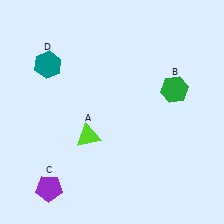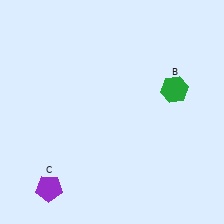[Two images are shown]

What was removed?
The lime triangle (A), the teal hexagon (D) were removed in Image 2.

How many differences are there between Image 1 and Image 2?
There are 2 differences between the two images.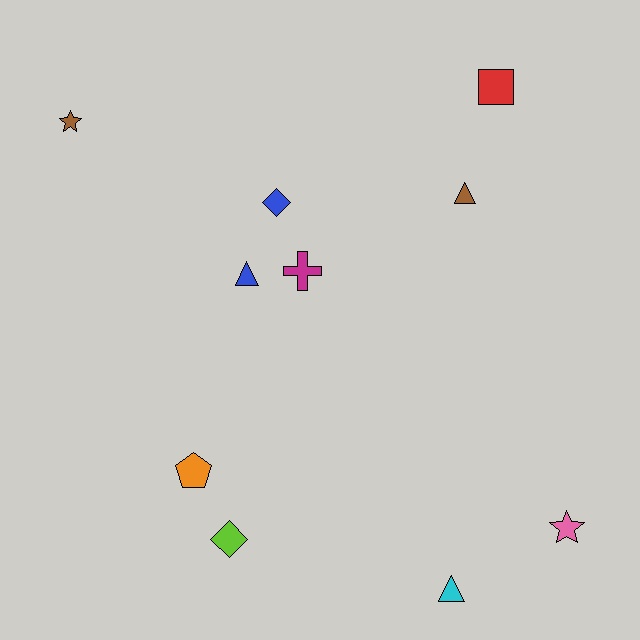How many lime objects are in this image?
There is 1 lime object.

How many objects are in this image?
There are 10 objects.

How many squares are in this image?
There is 1 square.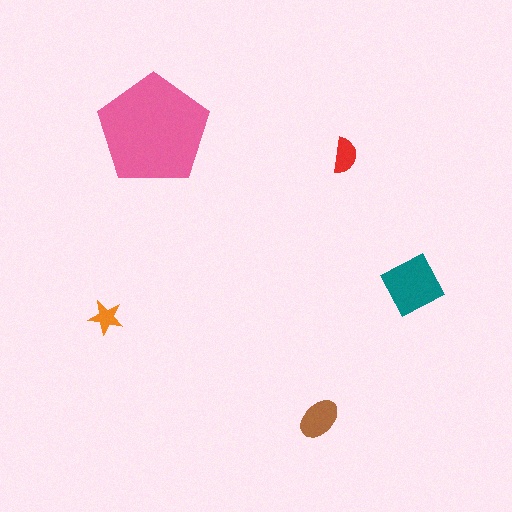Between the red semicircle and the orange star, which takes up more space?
The red semicircle.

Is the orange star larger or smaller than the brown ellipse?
Smaller.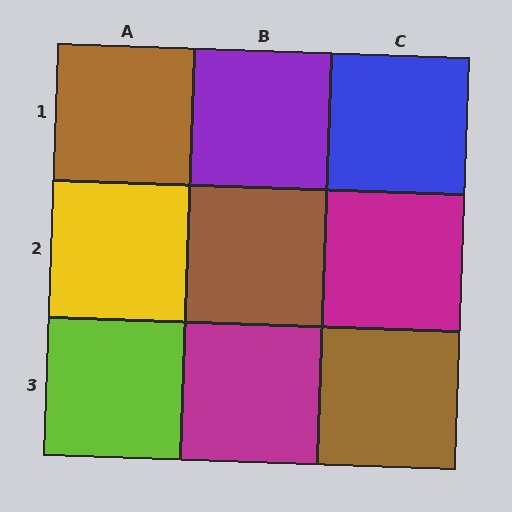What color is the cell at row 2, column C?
Magenta.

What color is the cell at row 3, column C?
Brown.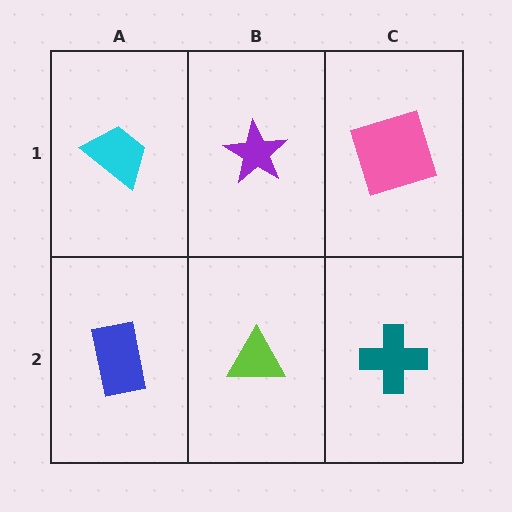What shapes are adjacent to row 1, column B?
A lime triangle (row 2, column B), a cyan trapezoid (row 1, column A), a pink square (row 1, column C).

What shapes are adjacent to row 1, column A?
A blue rectangle (row 2, column A), a purple star (row 1, column B).